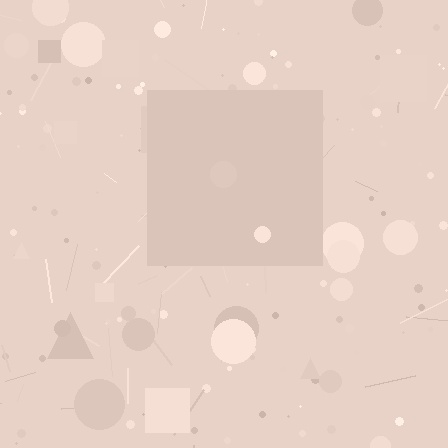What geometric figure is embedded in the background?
A square is embedded in the background.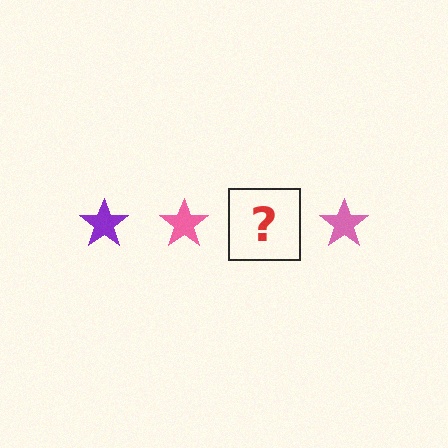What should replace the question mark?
The question mark should be replaced with a purple star.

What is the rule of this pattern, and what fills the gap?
The rule is that the pattern cycles through purple, pink stars. The gap should be filled with a purple star.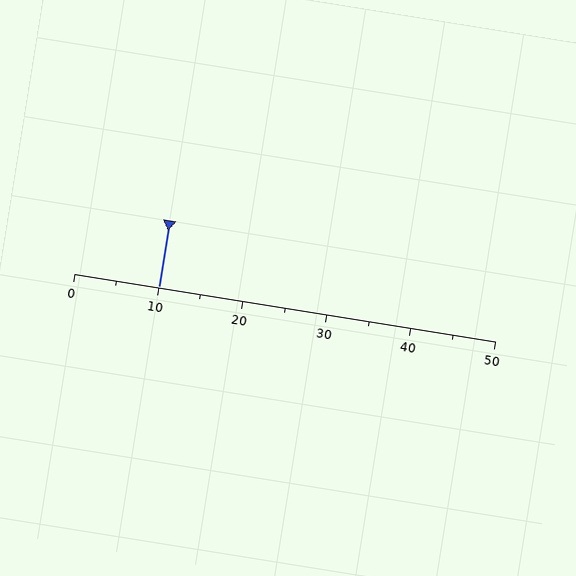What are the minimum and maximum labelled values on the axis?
The axis runs from 0 to 50.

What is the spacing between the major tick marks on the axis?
The major ticks are spaced 10 apart.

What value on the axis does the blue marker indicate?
The marker indicates approximately 10.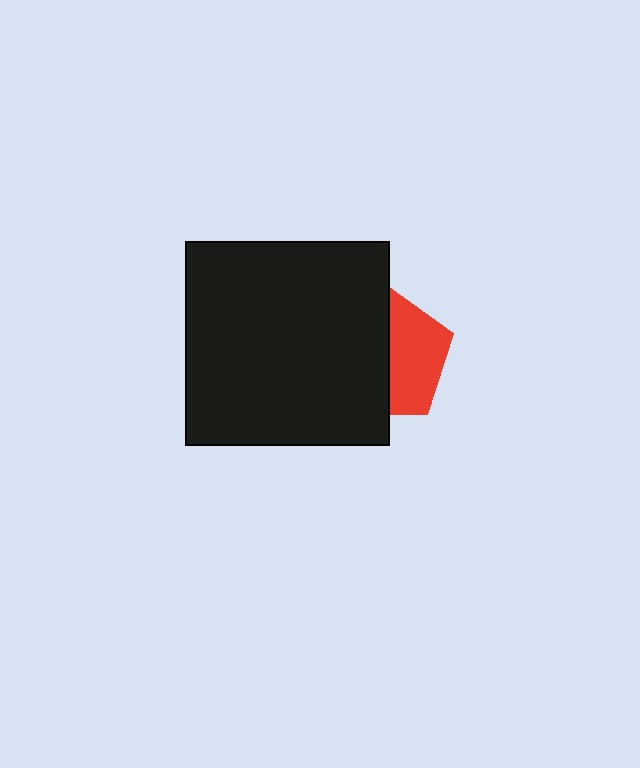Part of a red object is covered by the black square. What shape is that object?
It is a pentagon.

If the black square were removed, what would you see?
You would see the complete red pentagon.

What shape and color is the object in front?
The object in front is a black square.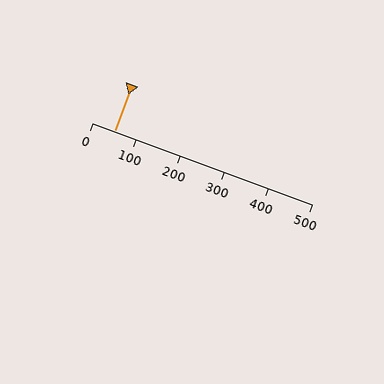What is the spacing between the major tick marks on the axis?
The major ticks are spaced 100 apart.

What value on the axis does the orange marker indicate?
The marker indicates approximately 50.